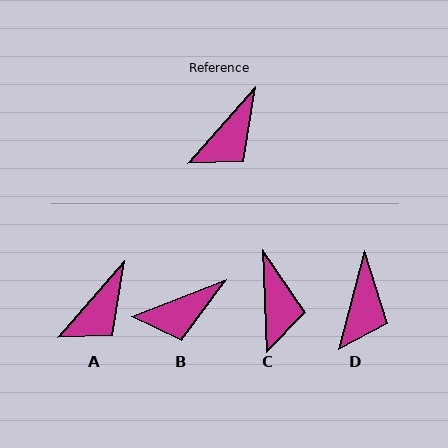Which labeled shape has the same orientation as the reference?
A.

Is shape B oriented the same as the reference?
No, it is off by about 27 degrees.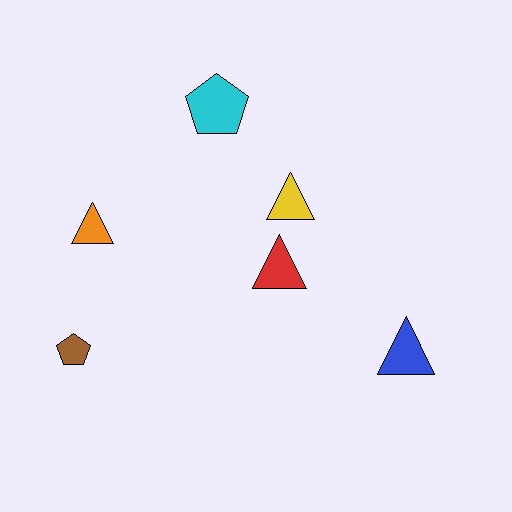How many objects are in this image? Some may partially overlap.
There are 6 objects.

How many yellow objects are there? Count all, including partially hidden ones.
There is 1 yellow object.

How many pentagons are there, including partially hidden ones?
There are 2 pentagons.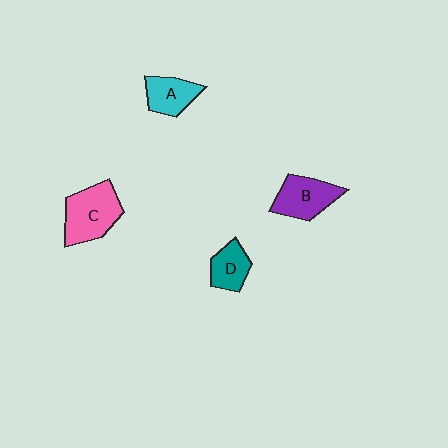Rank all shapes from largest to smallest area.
From largest to smallest: C (pink), B (purple), A (cyan), D (teal).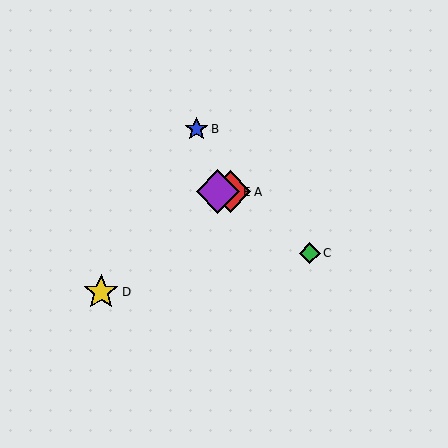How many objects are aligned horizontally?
2 objects (A, E) are aligned horizontally.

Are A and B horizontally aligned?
No, A is at y≈192 and B is at y≈129.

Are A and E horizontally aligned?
Yes, both are at y≈192.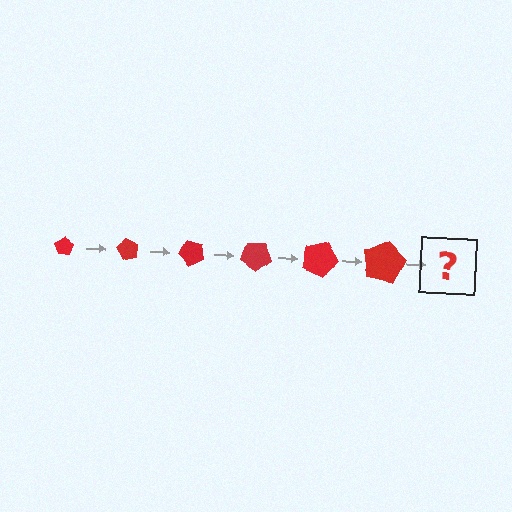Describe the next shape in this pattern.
It should be a pentagon, larger than the previous one and rotated 360 degrees from the start.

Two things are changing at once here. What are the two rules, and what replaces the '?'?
The two rules are that the pentagon grows larger each step and it rotates 60 degrees each step. The '?' should be a pentagon, larger than the previous one and rotated 360 degrees from the start.